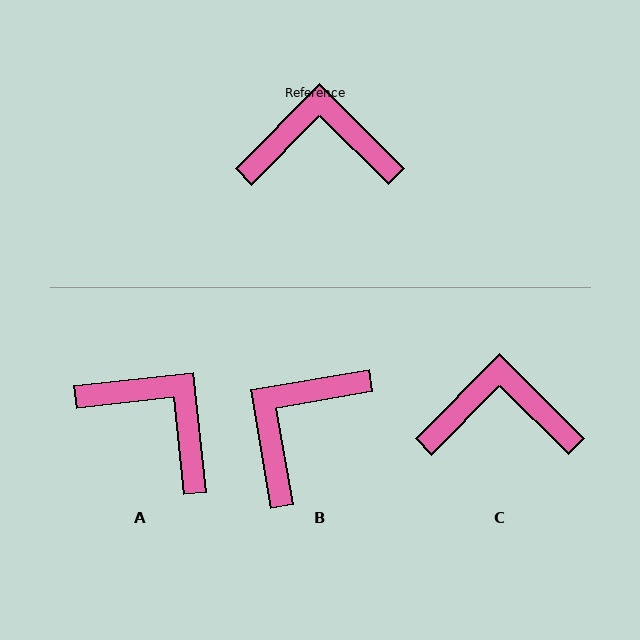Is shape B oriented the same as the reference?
No, it is off by about 55 degrees.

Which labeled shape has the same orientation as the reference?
C.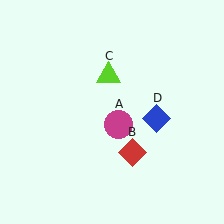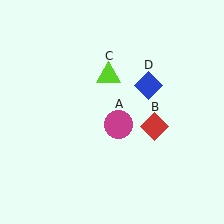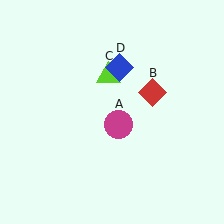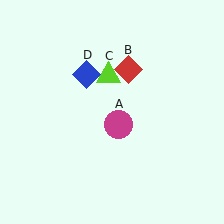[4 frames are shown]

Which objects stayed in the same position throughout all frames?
Magenta circle (object A) and lime triangle (object C) remained stationary.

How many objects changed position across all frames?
2 objects changed position: red diamond (object B), blue diamond (object D).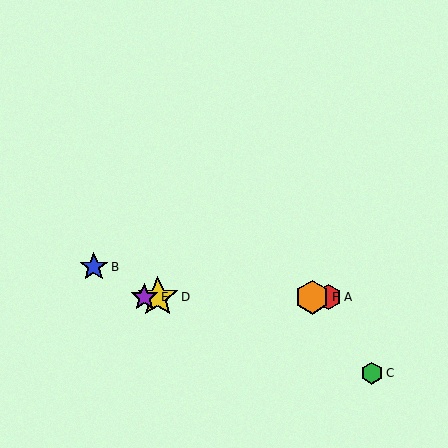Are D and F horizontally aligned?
Yes, both are at y≈297.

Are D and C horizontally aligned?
No, D is at y≈297 and C is at y≈373.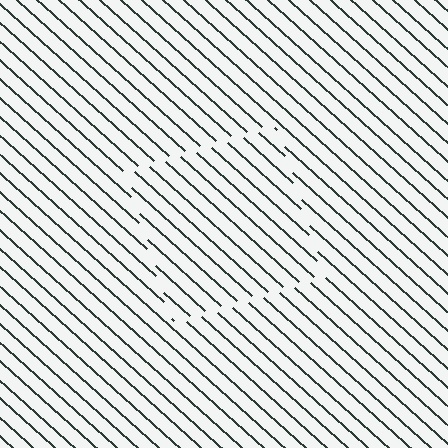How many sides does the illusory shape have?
4 sides — the line-ends trace a square.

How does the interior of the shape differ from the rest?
The interior of the shape contains the same grating, shifted by half a period — the contour is defined by the phase discontinuity where line-ends from the inner and outer gratings abut.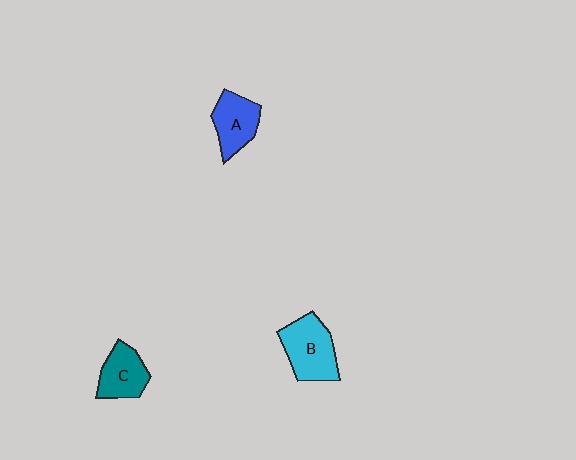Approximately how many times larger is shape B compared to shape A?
Approximately 1.3 times.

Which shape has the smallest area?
Shape C (teal).